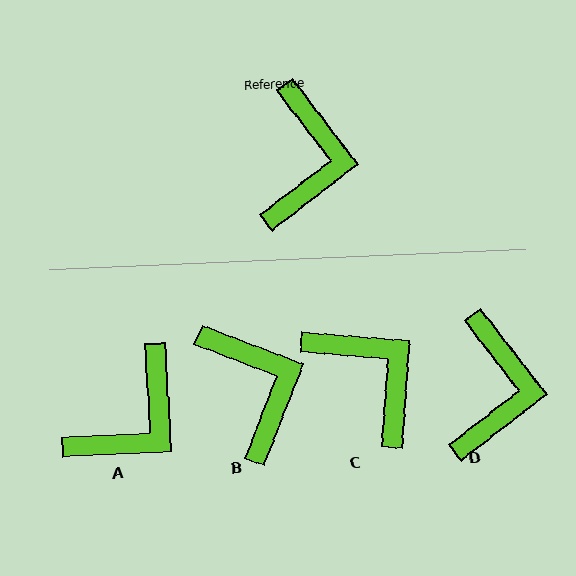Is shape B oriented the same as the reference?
No, it is off by about 31 degrees.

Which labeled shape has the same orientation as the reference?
D.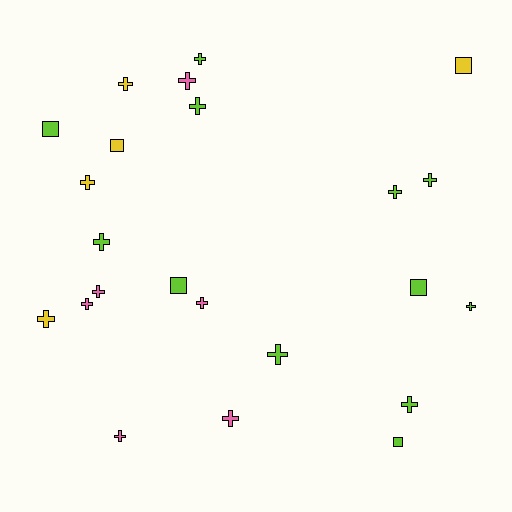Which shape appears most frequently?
Cross, with 17 objects.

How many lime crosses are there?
There are 8 lime crosses.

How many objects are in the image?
There are 23 objects.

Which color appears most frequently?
Lime, with 12 objects.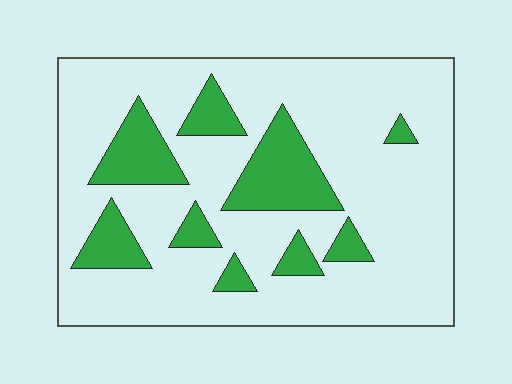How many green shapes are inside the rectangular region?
9.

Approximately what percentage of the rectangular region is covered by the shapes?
Approximately 20%.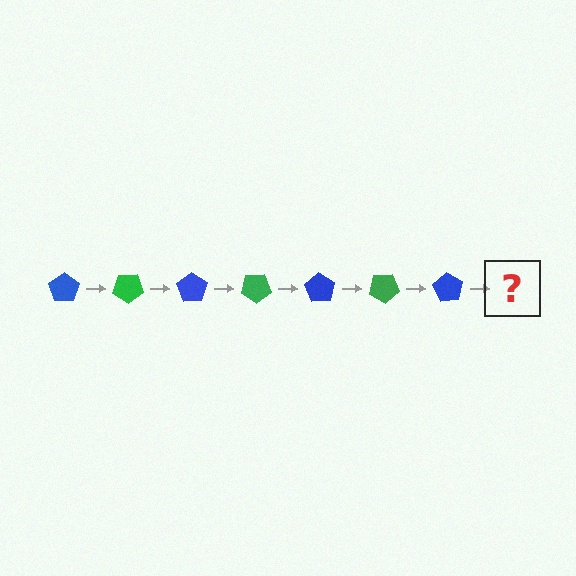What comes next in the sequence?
The next element should be a green pentagon, rotated 245 degrees from the start.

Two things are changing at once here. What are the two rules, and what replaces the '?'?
The two rules are that it rotates 35 degrees each step and the color cycles through blue and green. The '?' should be a green pentagon, rotated 245 degrees from the start.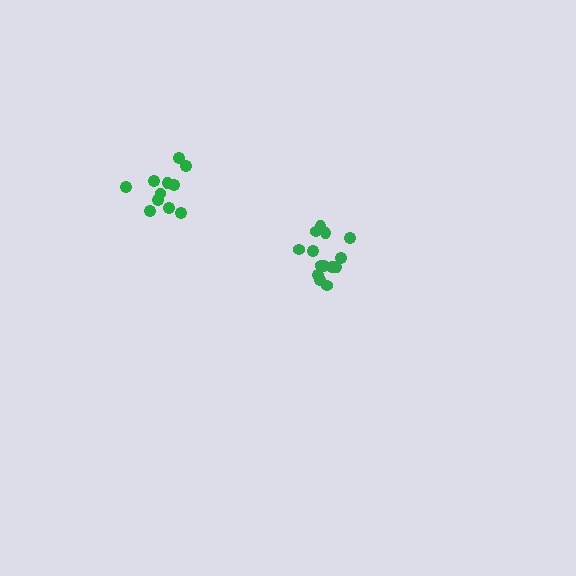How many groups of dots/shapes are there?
There are 2 groups.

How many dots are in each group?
Group 1: 15 dots, Group 2: 11 dots (26 total).